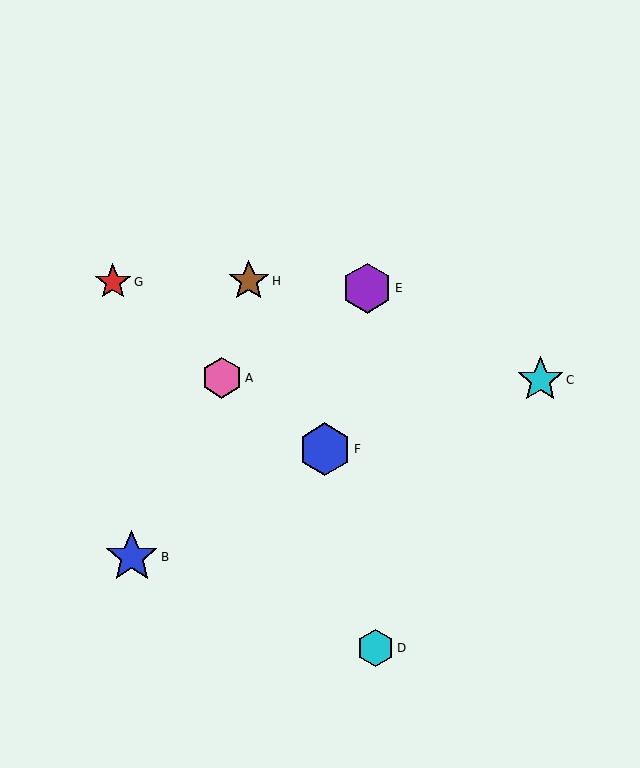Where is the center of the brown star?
The center of the brown star is at (249, 281).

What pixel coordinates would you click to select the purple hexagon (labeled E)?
Click at (367, 288) to select the purple hexagon E.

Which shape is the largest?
The blue star (labeled B) is the largest.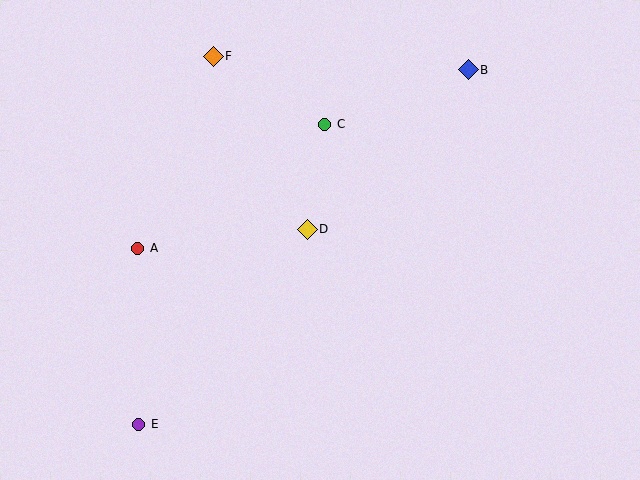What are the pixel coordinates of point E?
Point E is at (139, 425).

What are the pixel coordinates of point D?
Point D is at (307, 229).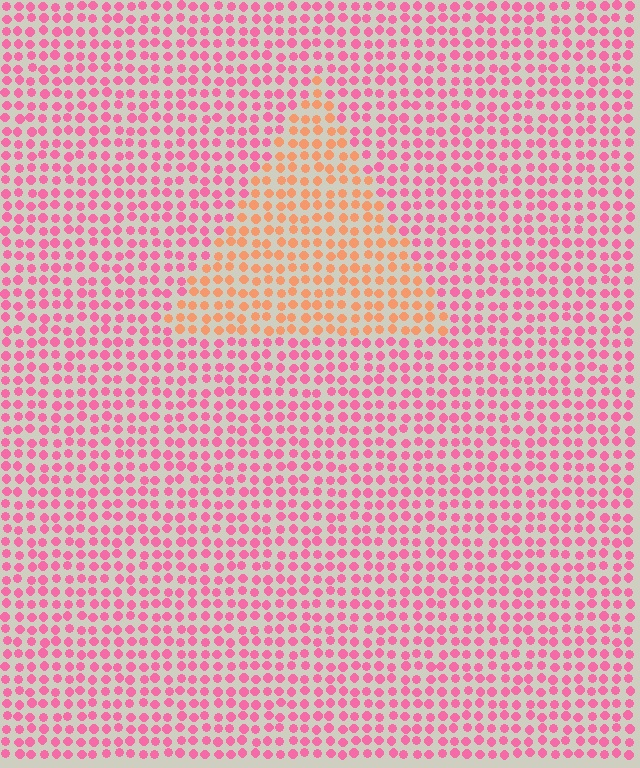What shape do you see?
I see a triangle.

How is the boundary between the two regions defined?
The boundary is defined purely by a slight shift in hue (about 46 degrees). Spacing, size, and orientation are identical on both sides.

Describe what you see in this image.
The image is filled with small pink elements in a uniform arrangement. A triangle-shaped region is visible where the elements are tinted to a slightly different hue, forming a subtle color boundary.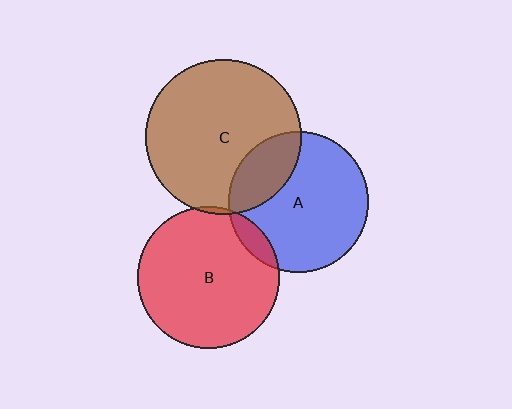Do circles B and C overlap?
Yes.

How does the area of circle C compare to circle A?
Approximately 1.2 times.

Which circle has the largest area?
Circle C (brown).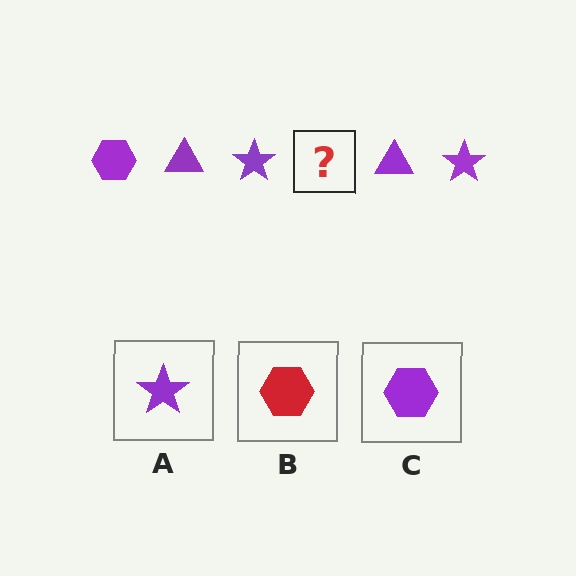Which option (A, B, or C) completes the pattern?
C.